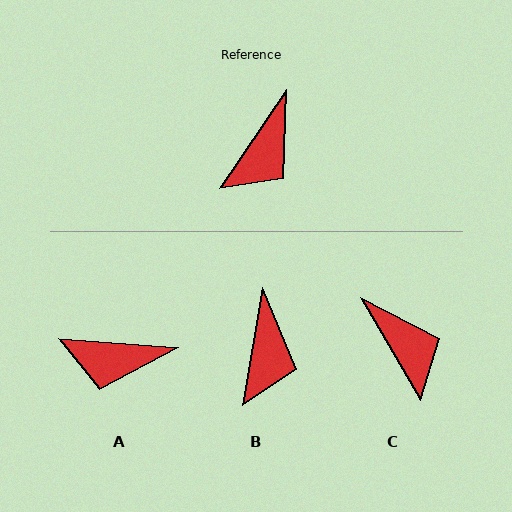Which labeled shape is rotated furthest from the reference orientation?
C, about 65 degrees away.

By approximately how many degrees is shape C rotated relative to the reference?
Approximately 65 degrees counter-clockwise.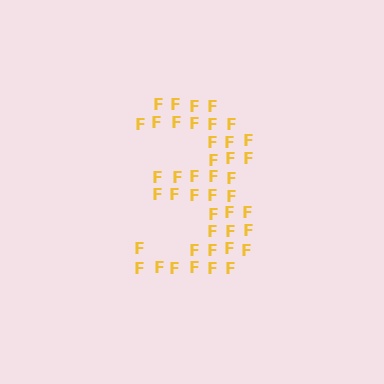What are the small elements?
The small elements are letter F's.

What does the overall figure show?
The overall figure shows the digit 3.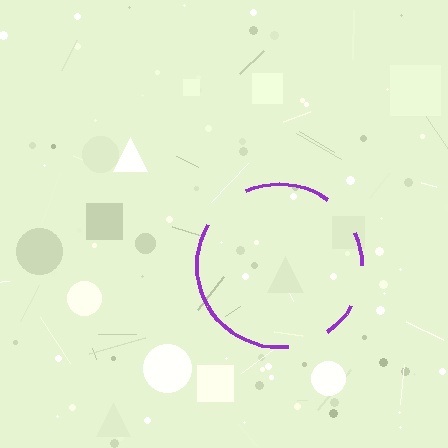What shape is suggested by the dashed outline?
The dashed outline suggests a circle.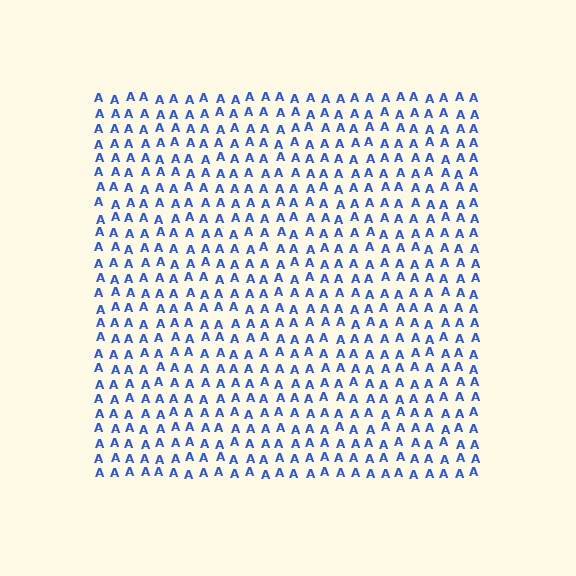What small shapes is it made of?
It is made of small letter A's.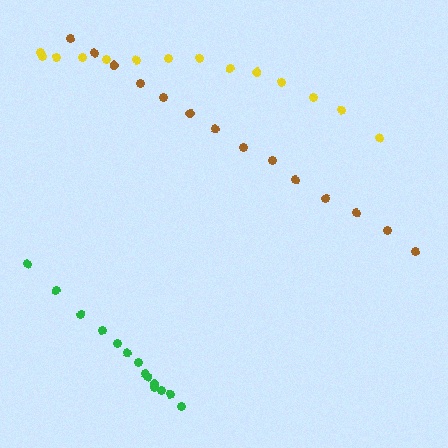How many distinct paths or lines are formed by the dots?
There are 3 distinct paths.